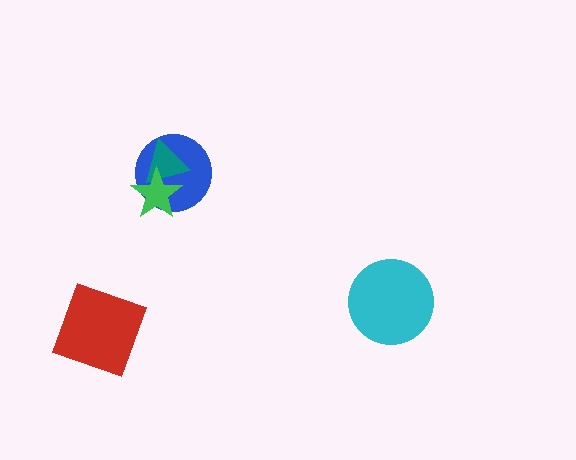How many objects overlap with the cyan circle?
0 objects overlap with the cyan circle.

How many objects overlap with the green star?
2 objects overlap with the green star.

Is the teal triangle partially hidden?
Yes, it is partially covered by another shape.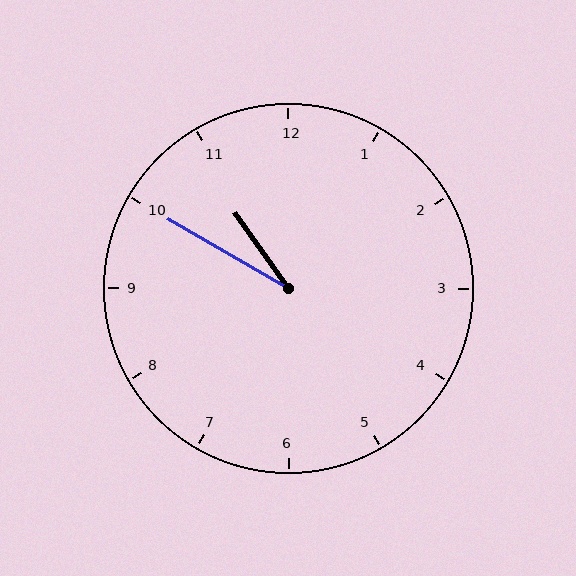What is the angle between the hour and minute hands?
Approximately 25 degrees.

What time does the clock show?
10:50.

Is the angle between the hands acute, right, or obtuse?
It is acute.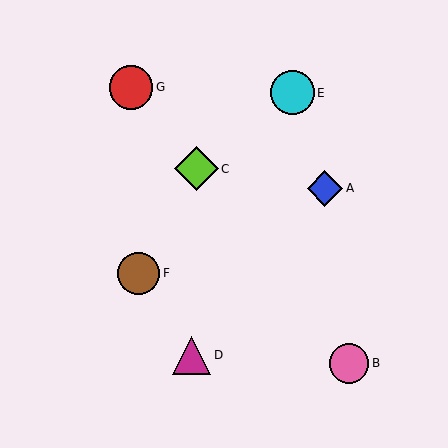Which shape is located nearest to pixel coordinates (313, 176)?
The blue diamond (labeled A) at (325, 188) is nearest to that location.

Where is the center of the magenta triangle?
The center of the magenta triangle is at (192, 355).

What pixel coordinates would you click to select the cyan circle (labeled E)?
Click at (292, 93) to select the cyan circle E.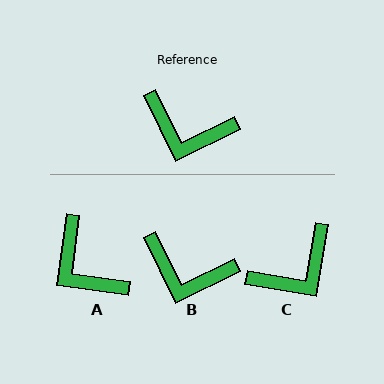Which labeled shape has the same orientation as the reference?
B.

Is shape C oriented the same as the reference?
No, it is off by about 54 degrees.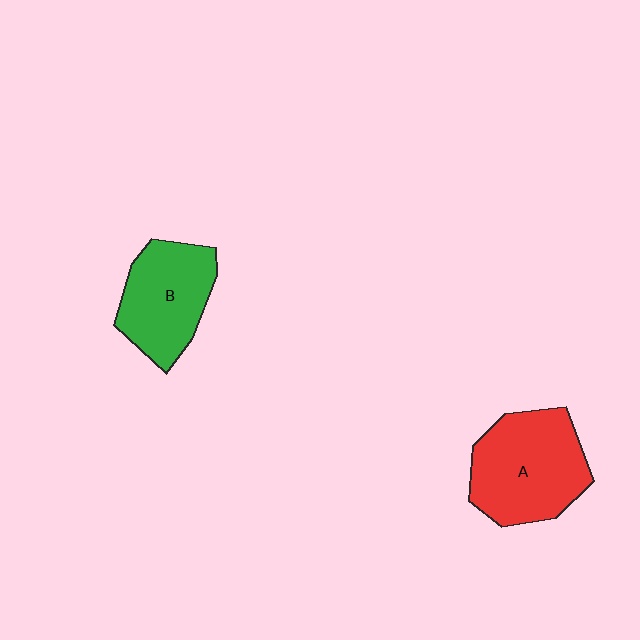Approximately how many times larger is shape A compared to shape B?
Approximately 1.2 times.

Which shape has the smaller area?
Shape B (green).